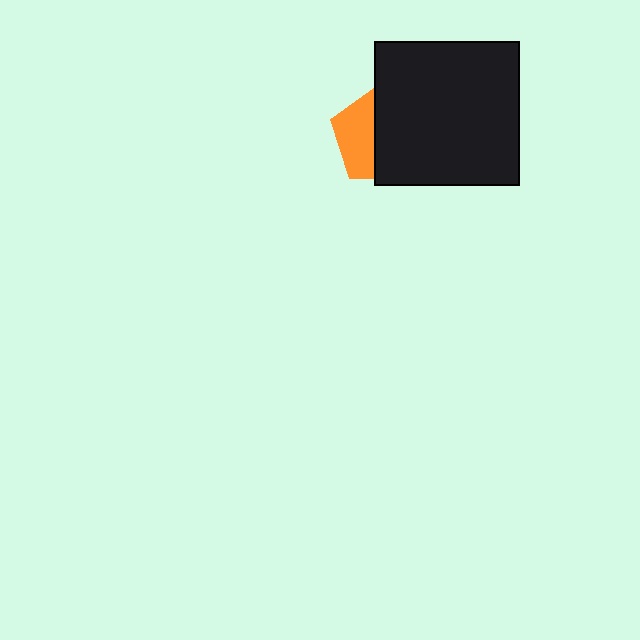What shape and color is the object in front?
The object in front is a black square.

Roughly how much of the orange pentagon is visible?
A small part of it is visible (roughly 41%).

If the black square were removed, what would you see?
You would see the complete orange pentagon.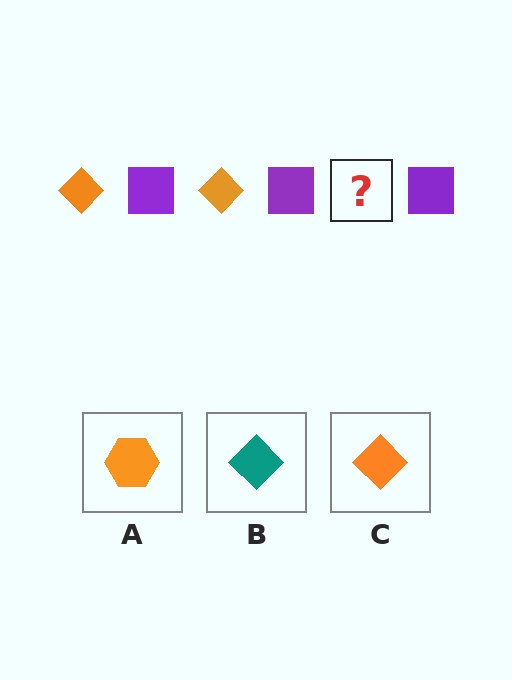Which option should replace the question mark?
Option C.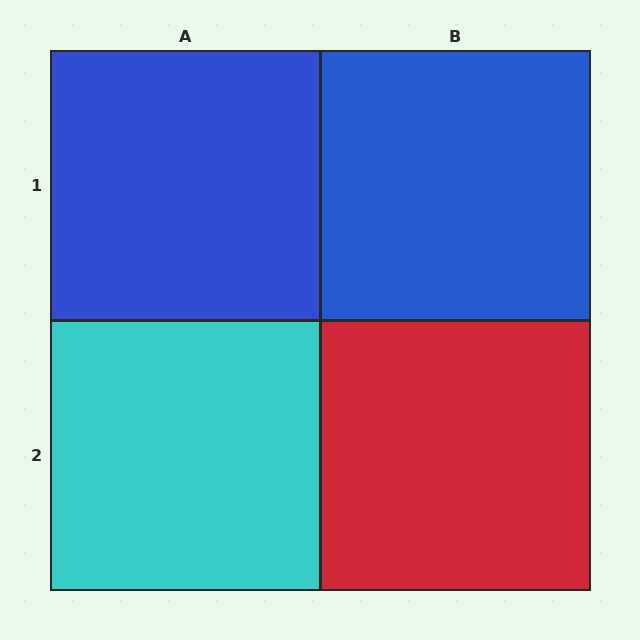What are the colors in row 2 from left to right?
Cyan, red.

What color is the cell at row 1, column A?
Blue.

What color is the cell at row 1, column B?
Blue.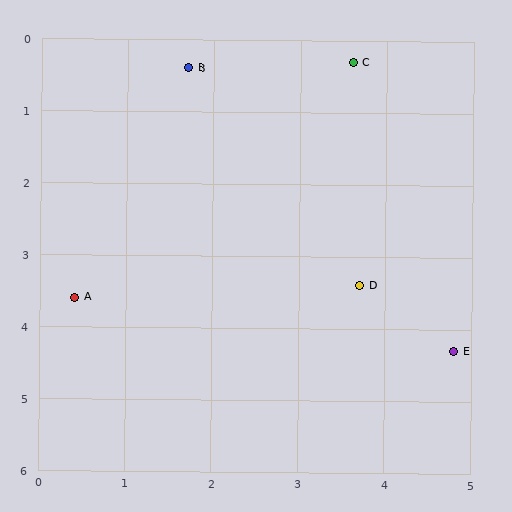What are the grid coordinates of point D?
Point D is at approximately (3.7, 3.4).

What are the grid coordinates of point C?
Point C is at approximately (3.6, 0.3).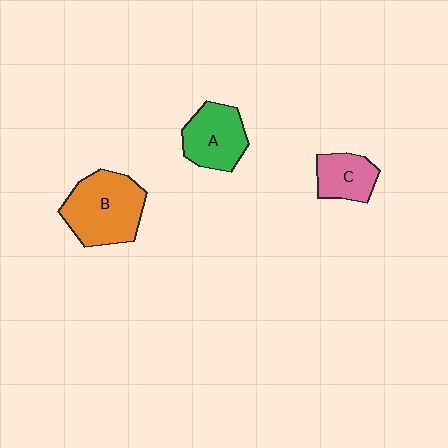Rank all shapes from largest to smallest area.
From largest to smallest: B (orange), A (green), C (pink).